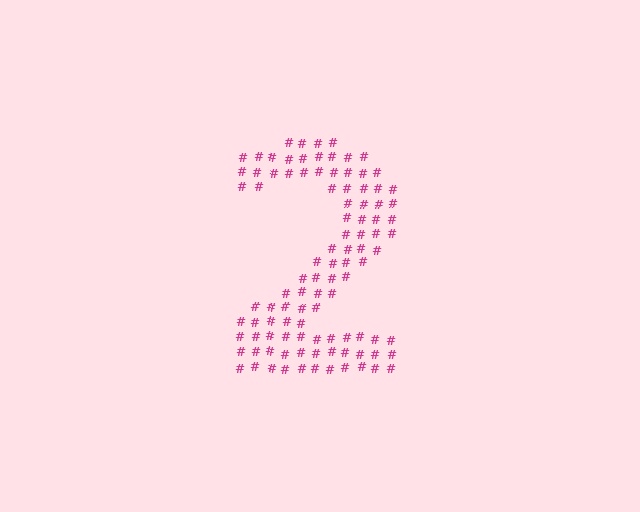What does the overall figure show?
The overall figure shows the digit 2.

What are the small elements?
The small elements are hash symbols.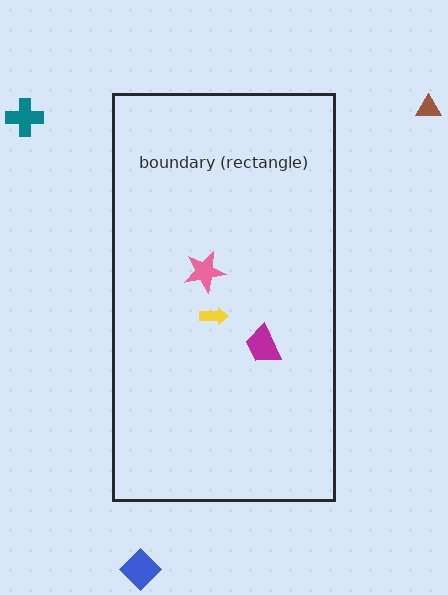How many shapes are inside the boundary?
3 inside, 3 outside.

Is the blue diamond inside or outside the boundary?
Outside.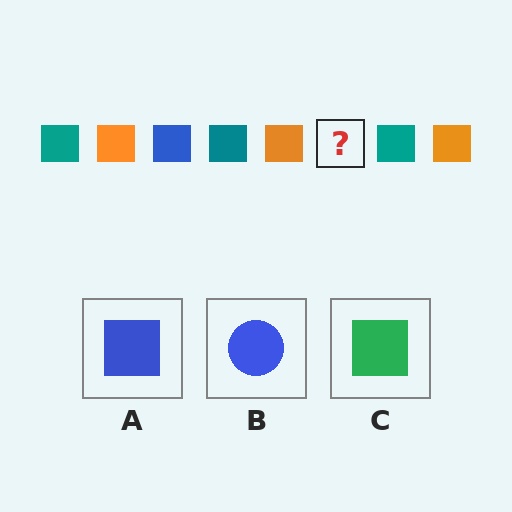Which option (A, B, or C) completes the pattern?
A.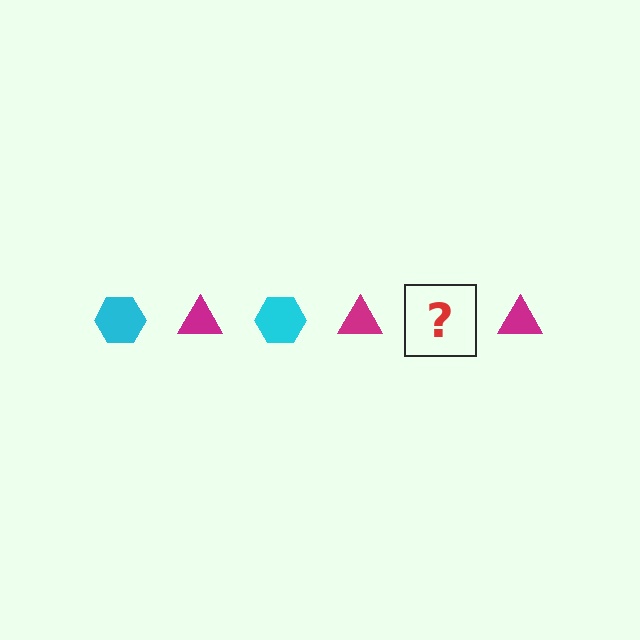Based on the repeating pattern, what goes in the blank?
The blank should be a cyan hexagon.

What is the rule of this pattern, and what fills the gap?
The rule is that the pattern alternates between cyan hexagon and magenta triangle. The gap should be filled with a cyan hexagon.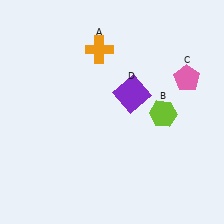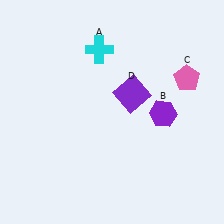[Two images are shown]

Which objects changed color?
A changed from orange to cyan. B changed from lime to purple.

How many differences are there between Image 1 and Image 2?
There are 2 differences between the two images.